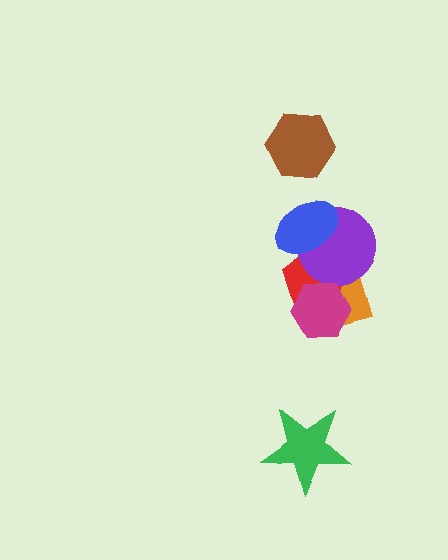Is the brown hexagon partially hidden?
No, no other shape covers it.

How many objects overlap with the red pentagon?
4 objects overlap with the red pentagon.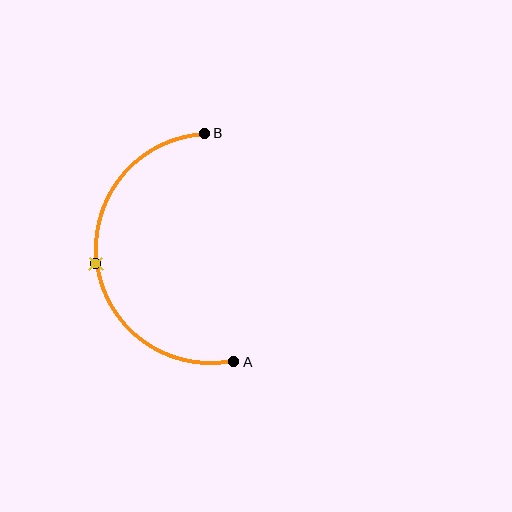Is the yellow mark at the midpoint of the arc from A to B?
Yes. The yellow mark lies on the arc at equal arc-length from both A and B — it is the arc midpoint.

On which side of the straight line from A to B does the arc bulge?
The arc bulges to the left of the straight line connecting A and B.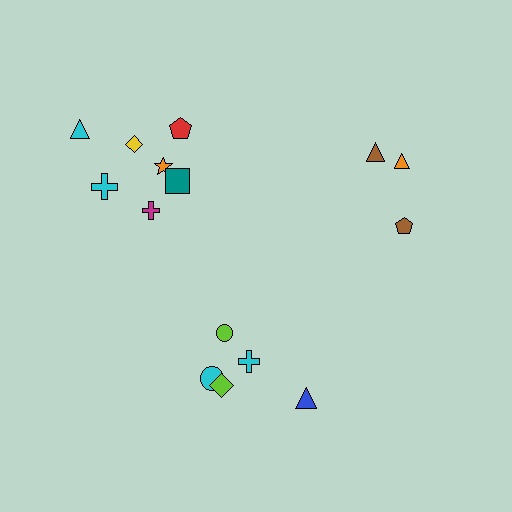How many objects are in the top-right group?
There are 3 objects.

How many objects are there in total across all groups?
There are 15 objects.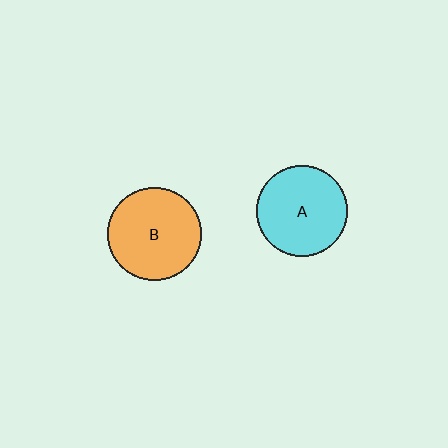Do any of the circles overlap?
No, none of the circles overlap.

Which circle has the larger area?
Circle B (orange).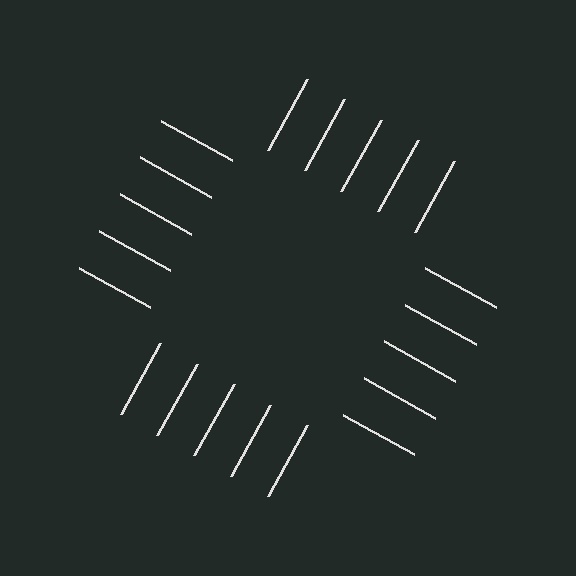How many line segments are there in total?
20 — 5 along each of the 4 edges.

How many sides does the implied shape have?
4 sides — the line-ends trace a square.